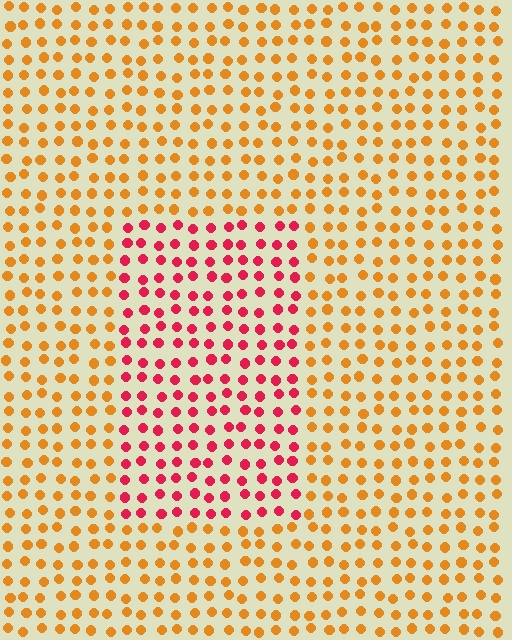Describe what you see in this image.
The image is filled with small orange elements in a uniform arrangement. A rectangle-shaped region is visible where the elements are tinted to a slightly different hue, forming a subtle color boundary.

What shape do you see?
I see a rectangle.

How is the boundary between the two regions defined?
The boundary is defined purely by a slight shift in hue (about 48 degrees). Spacing, size, and orientation are identical on both sides.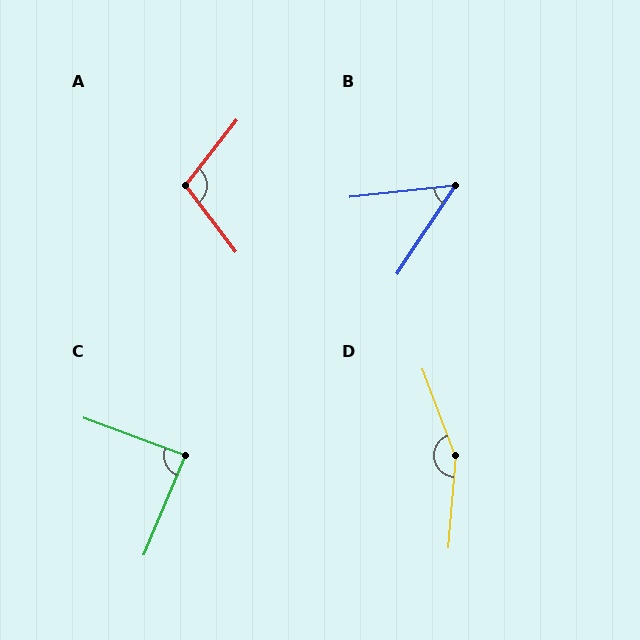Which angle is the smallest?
B, at approximately 50 degrees.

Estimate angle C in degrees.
Approximately 87 degrees.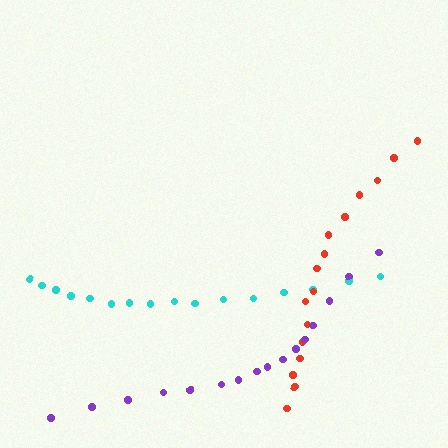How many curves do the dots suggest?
There are 3 distinct paths.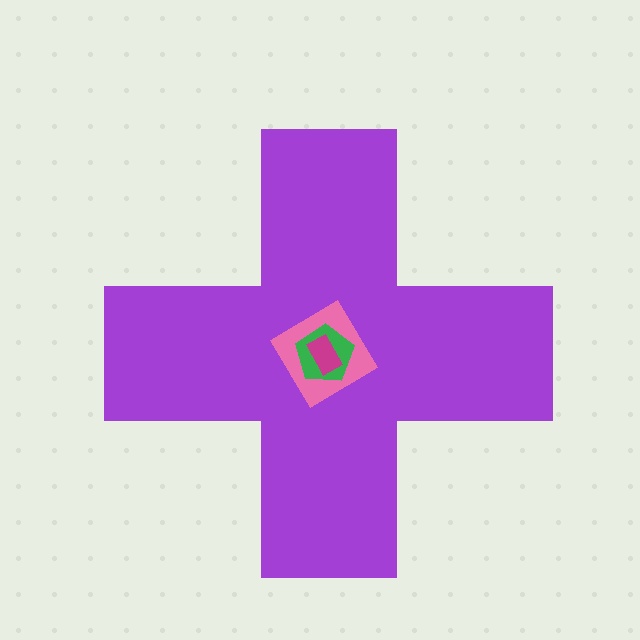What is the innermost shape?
The magenta rectangle.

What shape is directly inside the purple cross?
The pink diamond.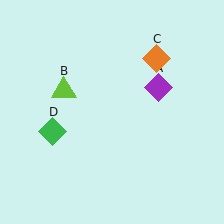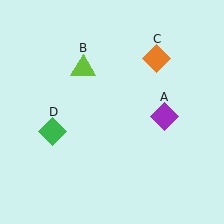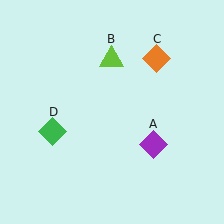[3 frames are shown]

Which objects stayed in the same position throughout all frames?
Orange diamond (object C) and green diamond (object D) remained stationary.